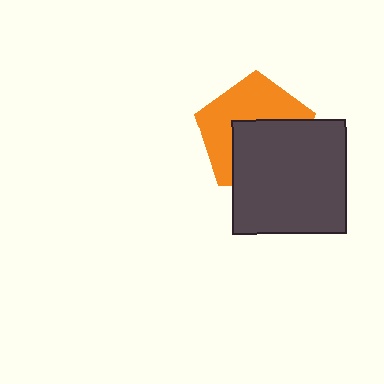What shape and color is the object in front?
The object in front is a dark gray square.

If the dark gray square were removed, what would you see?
You would see the complete orange pentagon.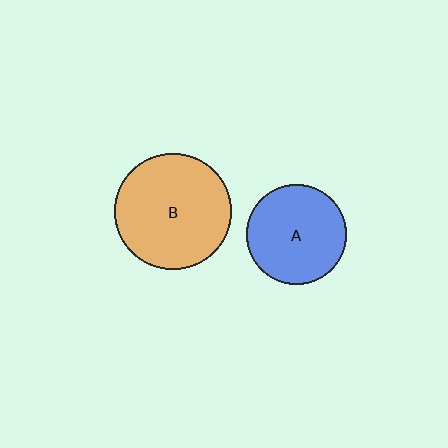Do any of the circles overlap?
No, none of the circles overlap.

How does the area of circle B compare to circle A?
Approximately 1.4 times.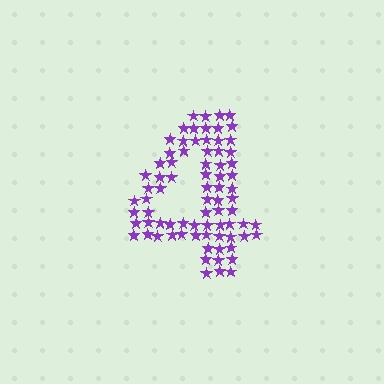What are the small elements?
The small elements are stars.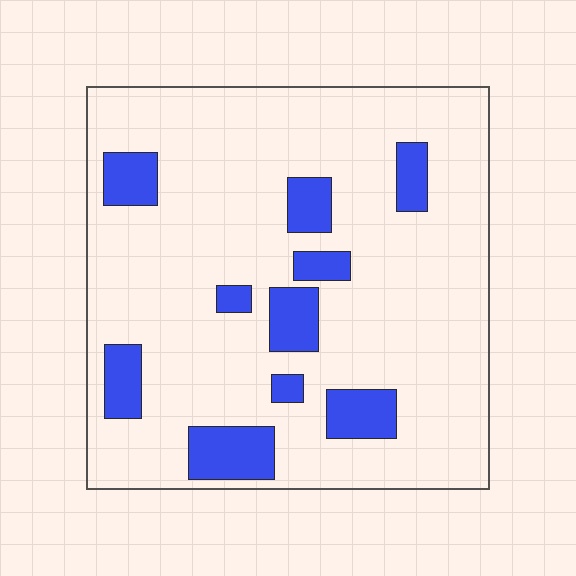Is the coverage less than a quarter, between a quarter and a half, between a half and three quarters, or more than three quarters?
Less than a quarter.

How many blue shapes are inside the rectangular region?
10.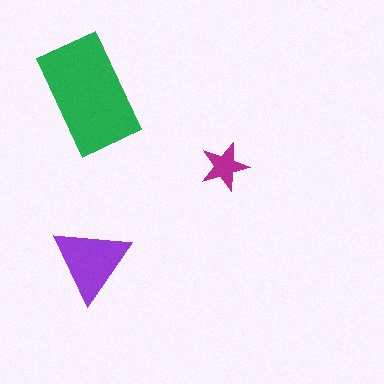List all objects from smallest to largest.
The magenta star, the purple triangle, the green rectangle.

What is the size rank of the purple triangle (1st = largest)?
2nd.